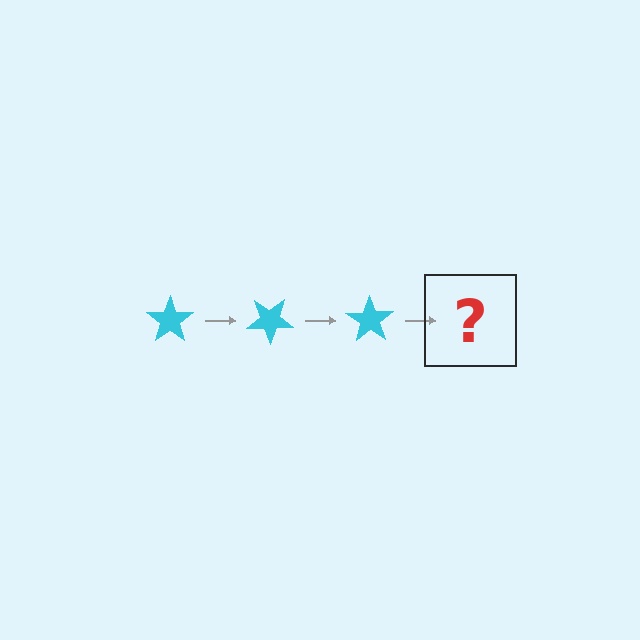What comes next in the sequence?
The next element should be a cyan star rotated 105 degrees.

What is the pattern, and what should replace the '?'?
The pattern is that the star rotates 35 degrees each step. The '?' should be a cyan star rotated 105 degrees.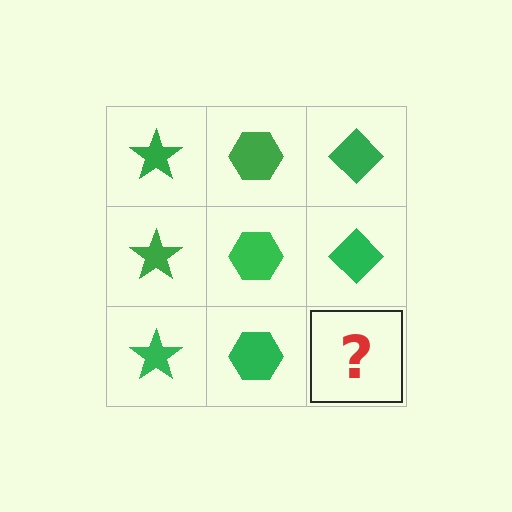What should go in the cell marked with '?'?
The missing cell should contain a green diamond.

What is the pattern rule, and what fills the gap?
The rule is that each column has a consistent shape. The gap should be filled with a green diamond.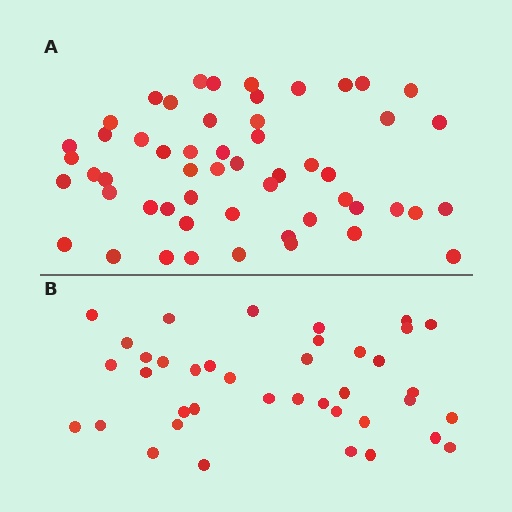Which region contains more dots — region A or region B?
Region A (the top region) has more dots.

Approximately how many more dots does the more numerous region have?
Region A has approximately 15 more dots than region B.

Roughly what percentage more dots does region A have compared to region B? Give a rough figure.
About 40% more.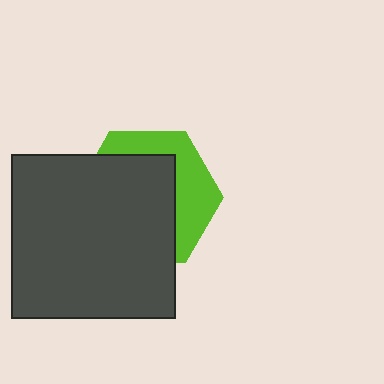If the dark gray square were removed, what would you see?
You would see the complete lime hexagon.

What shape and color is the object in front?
The object in front is a dark gray square.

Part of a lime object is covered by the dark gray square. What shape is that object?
It is a hexagon.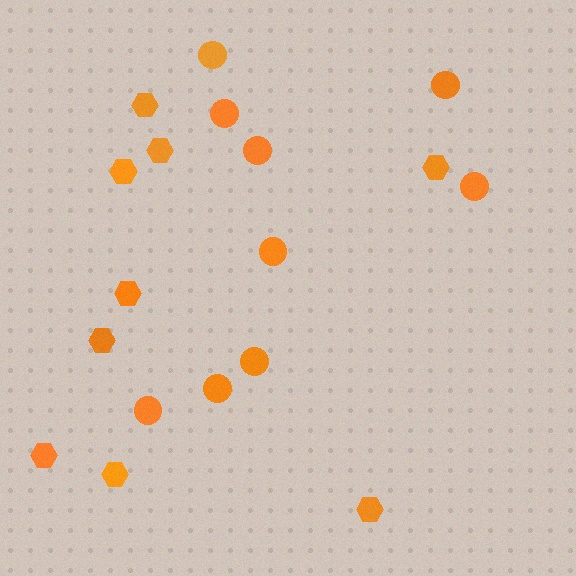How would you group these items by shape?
There are 2 groups: one group of circles (9) and one group of hexagons (9).